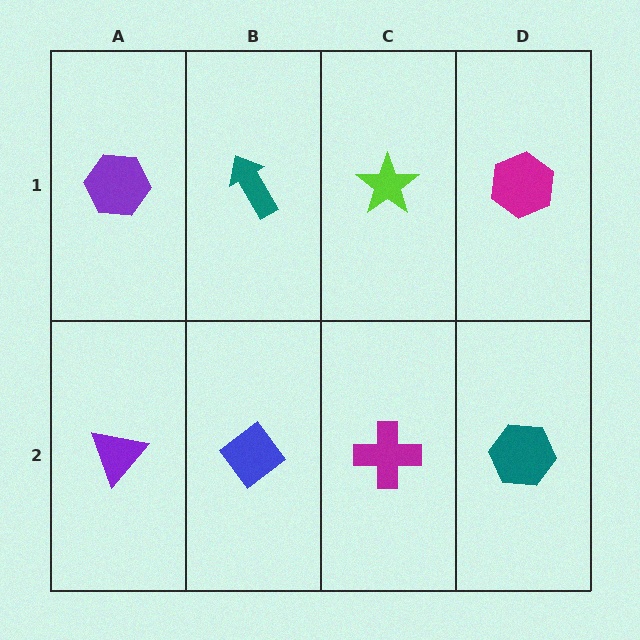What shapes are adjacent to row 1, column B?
A blue diamond (row 2, column B), a purple hexagon (row 1, column A), a lime star (row 1, column C).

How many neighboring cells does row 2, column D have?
2.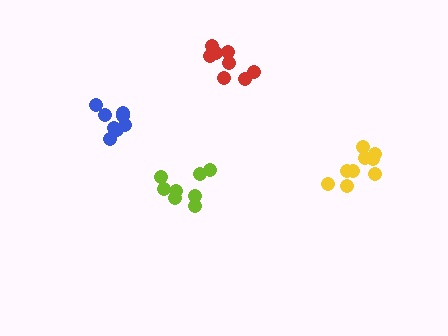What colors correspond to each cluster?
The clusters are colored: yellow, blue, red, lime.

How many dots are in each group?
Group 1: 9 dots, Group 2: 8 dots, Group 3: 8 dots, Group 4: 8 dots (33 total).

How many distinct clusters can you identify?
There are 4 distinct clusters.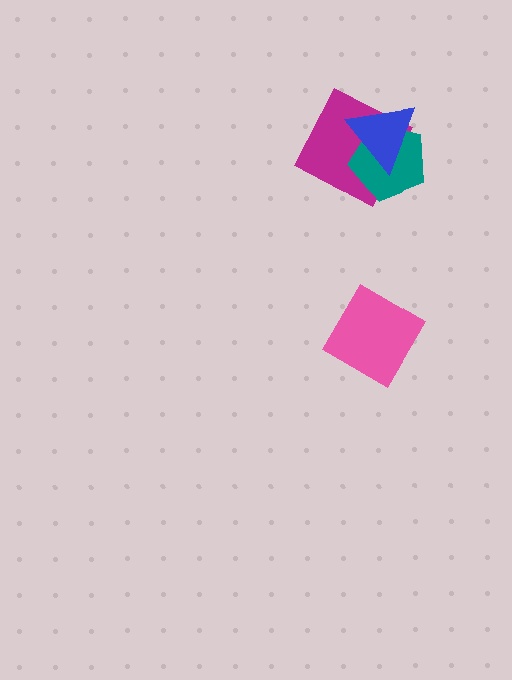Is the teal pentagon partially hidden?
Yes, it is partially covered by another shape.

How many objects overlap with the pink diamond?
0 objects overlap with the pink diamond.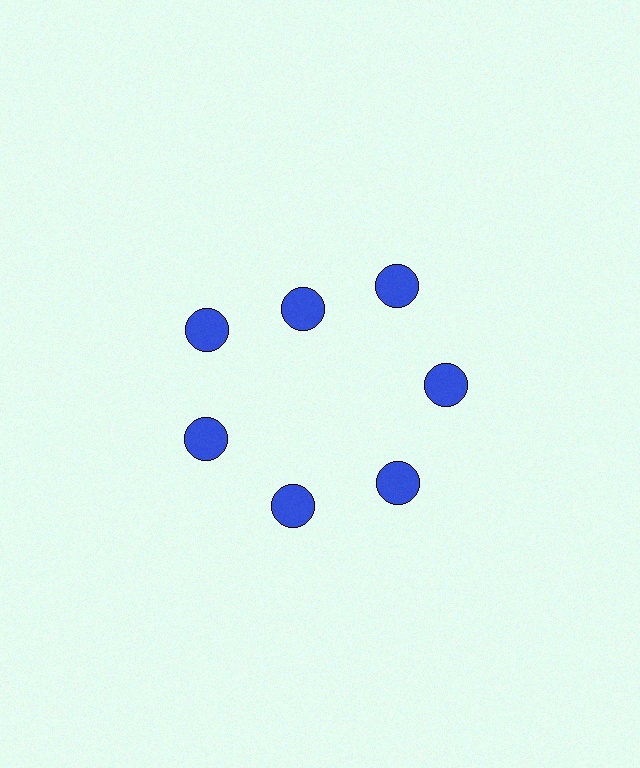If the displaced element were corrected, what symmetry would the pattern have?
It would have 7-fold rotational symmetry — the pattern would map onto itself every 51 degrees.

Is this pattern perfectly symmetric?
No. The 7 blue circles are arranged in a ring, but one element near the 12 o'clock position is pulled inward toward the center, breaking the 7-fold rotational symmetry.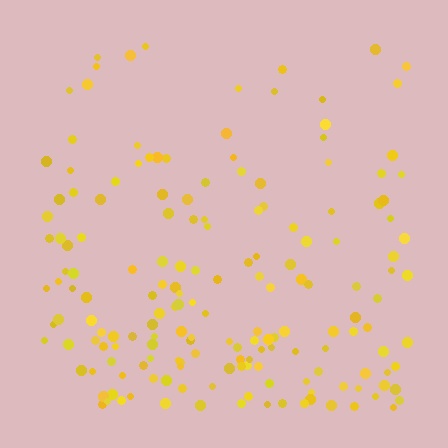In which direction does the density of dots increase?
From top to bottom, with the bottom side densest.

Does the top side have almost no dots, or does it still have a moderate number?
Still a moderate number, just noticeably fewer than the bottom.